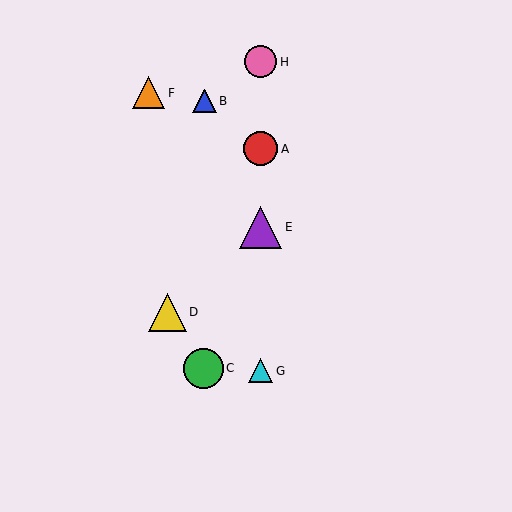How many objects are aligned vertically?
4 objects (A, E, G, H) are aligned vertically.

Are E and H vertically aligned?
Yes, both are at x≈261.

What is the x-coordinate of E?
Object E is at x≈261.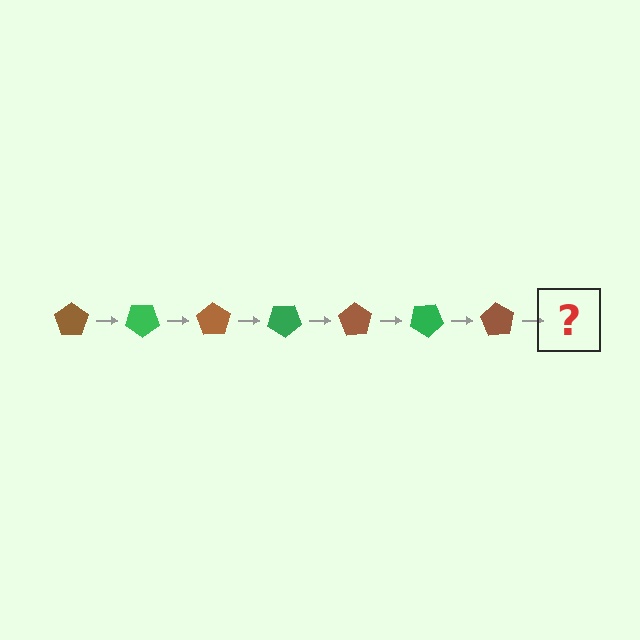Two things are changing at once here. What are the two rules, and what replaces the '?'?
The two rules are that it rotates 35 degrees each step and the color cycles through brown and green. The '?' should be a green pentagon, rotated 245 degrees from the start.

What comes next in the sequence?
The next element should be a green pentagon, rotated 245 degrees from the start.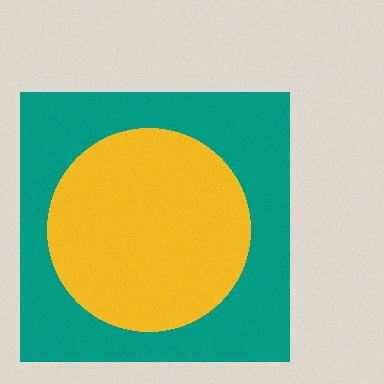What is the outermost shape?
The teal square.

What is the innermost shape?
The yellow circle.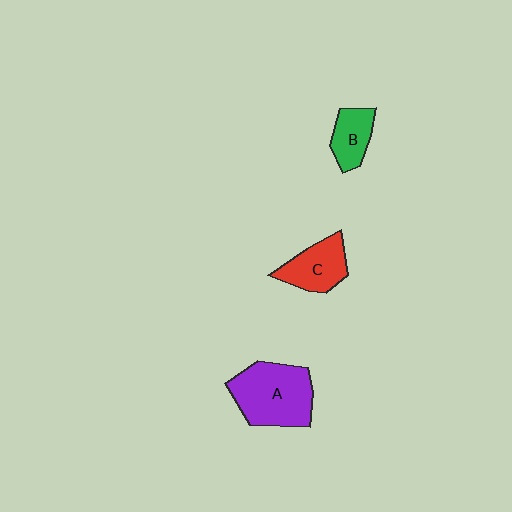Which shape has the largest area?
Shape A (purple).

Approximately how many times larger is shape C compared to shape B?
Approximately 1.3 times.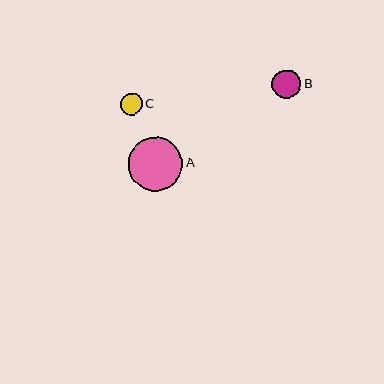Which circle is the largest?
Circle A is the largest with a size of approximately 54 pixels.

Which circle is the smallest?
Circle C is the smallest with a size of approximately 22 pixels.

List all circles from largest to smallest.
From largest to smallest: A, B, C.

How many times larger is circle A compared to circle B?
Circle A is approximately 1.9 times the size of circle B.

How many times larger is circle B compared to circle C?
Circle B is approximately 1.3 times the size of circle C.